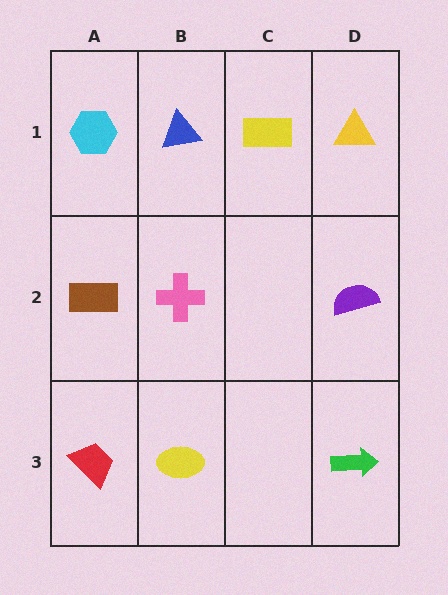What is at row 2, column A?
A brown rectangle.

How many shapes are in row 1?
4 shapes.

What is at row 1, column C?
A yellow rectangle.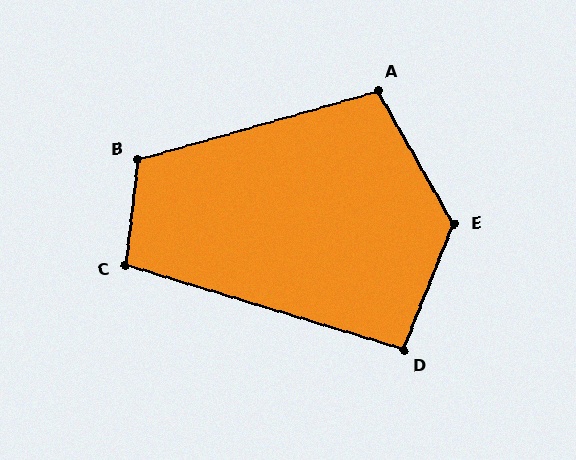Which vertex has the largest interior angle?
E, at approximately 128 degrees.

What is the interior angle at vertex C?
Approximately 100 degrees (obtuse).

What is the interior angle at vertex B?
Approximately 112 degrees (obtuse).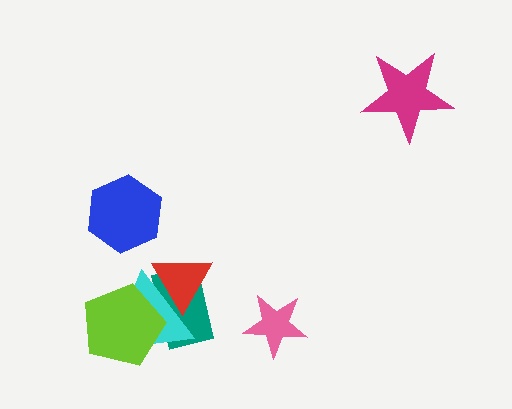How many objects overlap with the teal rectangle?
3 objects overlap with the teal rectangle.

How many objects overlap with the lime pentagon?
2 objects overlap with the lime pentagon.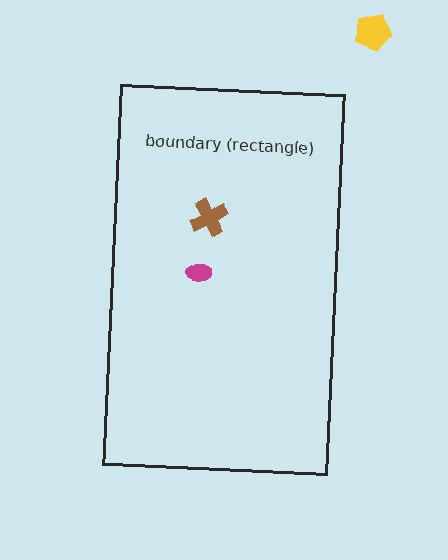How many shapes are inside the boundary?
2 inside, 1 outside.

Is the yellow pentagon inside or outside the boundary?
Outside.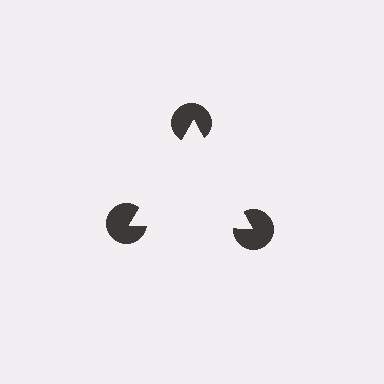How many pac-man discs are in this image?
There are 3 — one at each vertex of the illusory triangle.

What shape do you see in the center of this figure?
An illusory triangle — its edges are inferred from the aligned wedge cuts in the pac-man discs, not physically drawn.